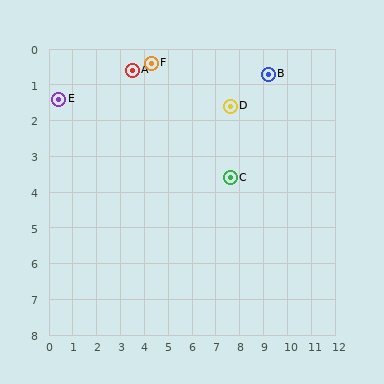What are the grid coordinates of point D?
Point D is at approximately (7.6, 1.6).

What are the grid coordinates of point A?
Point A is at approximately (3.5, 0.6).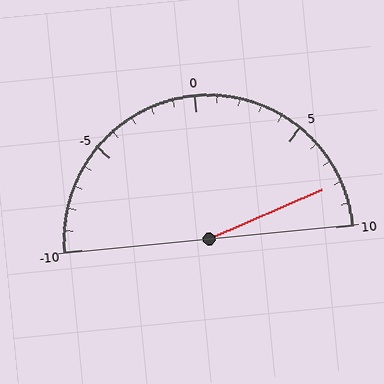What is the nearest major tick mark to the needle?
The nearest major tick mark is 10.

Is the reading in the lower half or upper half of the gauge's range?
The reading is in the upper half of the range (-10 to 10).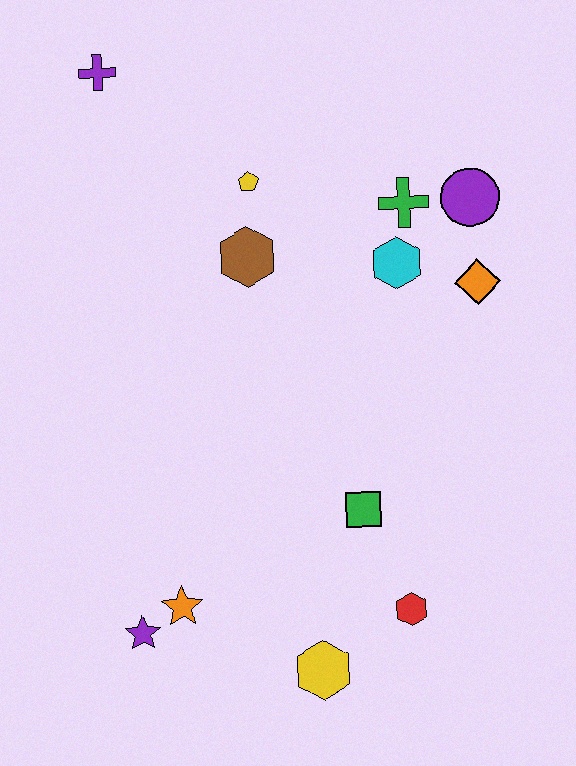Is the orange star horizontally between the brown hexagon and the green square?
No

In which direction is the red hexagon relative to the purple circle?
The red hexagon is below the purple circle.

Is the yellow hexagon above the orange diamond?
No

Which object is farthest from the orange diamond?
The purple star is farthest from the orange diamond.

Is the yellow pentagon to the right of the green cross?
No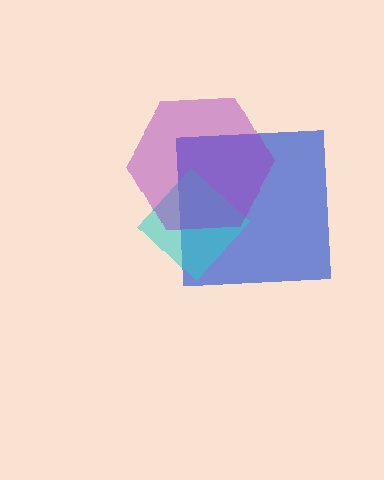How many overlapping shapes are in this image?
There are 3 overlapping shapes in the image.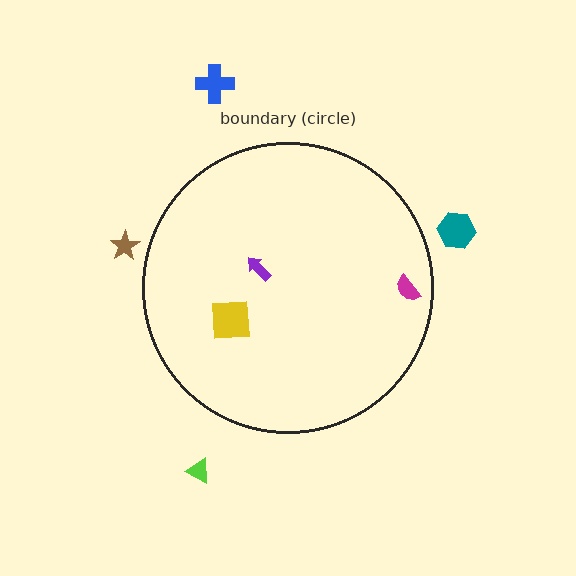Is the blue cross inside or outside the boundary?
Outside.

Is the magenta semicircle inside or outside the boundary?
Inside.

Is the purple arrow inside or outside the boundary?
Inside.